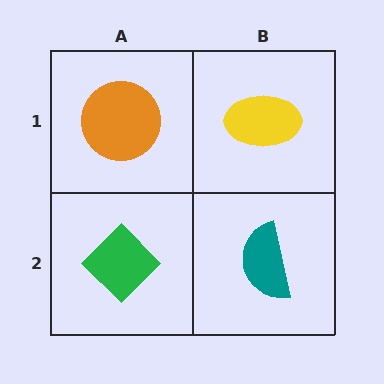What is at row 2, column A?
A green diamond.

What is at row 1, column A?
An orange circle.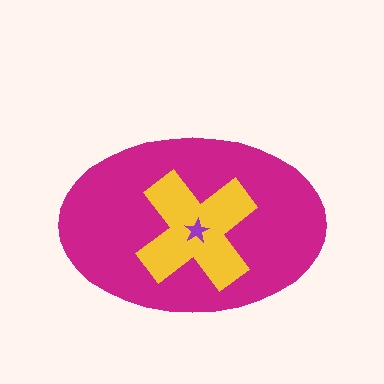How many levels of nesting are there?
3.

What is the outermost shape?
The magenta ellipse.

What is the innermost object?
The purple star.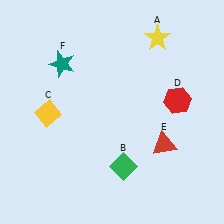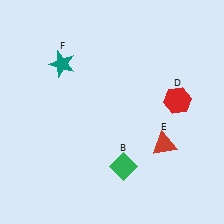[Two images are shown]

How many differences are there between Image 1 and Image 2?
There are 2 differences between the two images.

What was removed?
The yellow star (A), the yellow diamond (C) were removed in Image 2.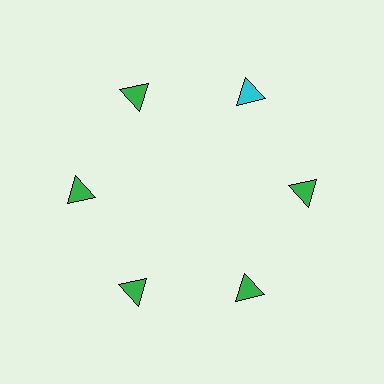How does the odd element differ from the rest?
It has a different color: cyan instead of green.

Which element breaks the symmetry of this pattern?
The cyan triangle at roughly the 1 o'clock position breaks the symmetry. All other shapes are green triangles.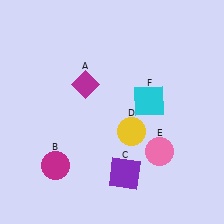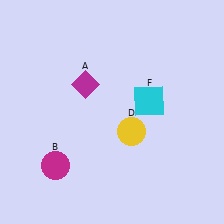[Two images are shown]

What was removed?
The purple square (C), the pink circle (E) were removed in Image 2.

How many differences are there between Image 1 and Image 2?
There are 2 differences between the two images.